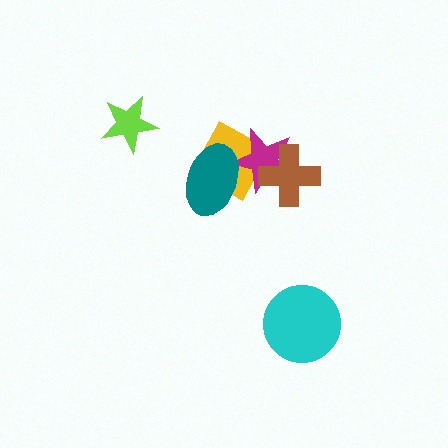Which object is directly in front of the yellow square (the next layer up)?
The magenta star is directly in front of the yellow square.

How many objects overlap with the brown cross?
1 object overlaps with the brown cross.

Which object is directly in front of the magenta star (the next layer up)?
The teal ellipse is directly in front of the magenta star.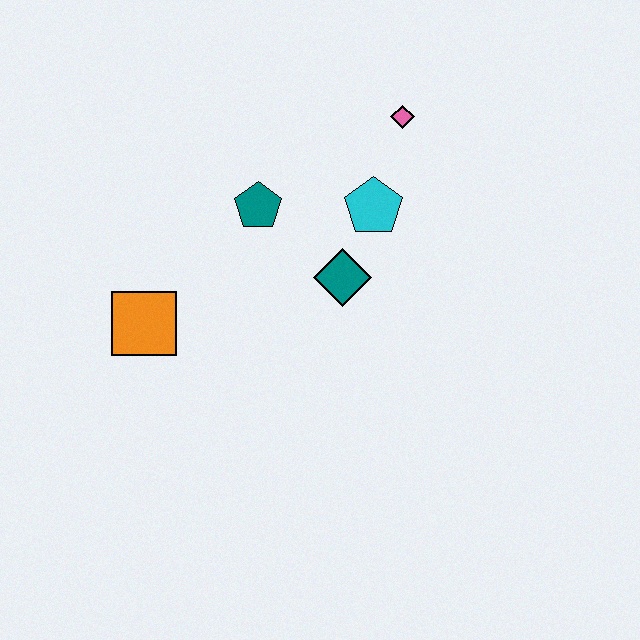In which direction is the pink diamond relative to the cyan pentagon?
The pink diamond is above the cyan pentagon.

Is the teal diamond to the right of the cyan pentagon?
No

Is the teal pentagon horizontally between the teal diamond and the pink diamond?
No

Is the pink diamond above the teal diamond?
Yes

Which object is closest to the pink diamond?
The cyan pentagon is closest to the pink diamond.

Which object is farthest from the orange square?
The pink diamond is farthest from the orange square.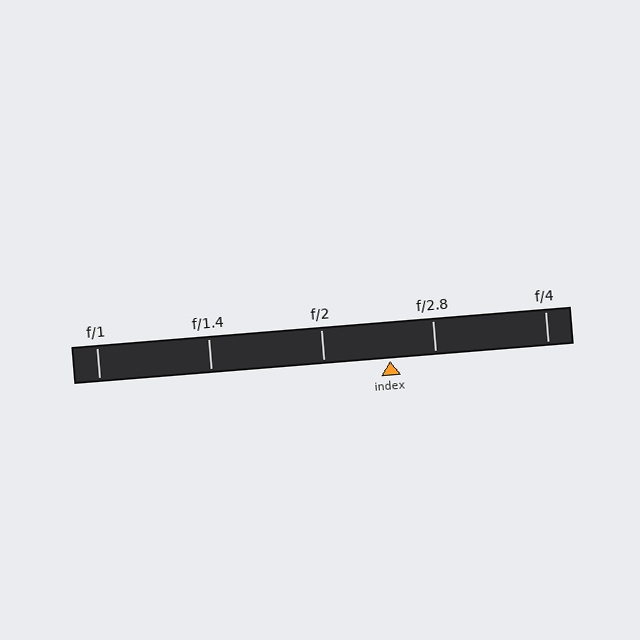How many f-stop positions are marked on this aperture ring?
There are 5 f-stop positions marked.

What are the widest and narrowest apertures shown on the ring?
The widest aperture shown is f/1 and the narrowest is f/4.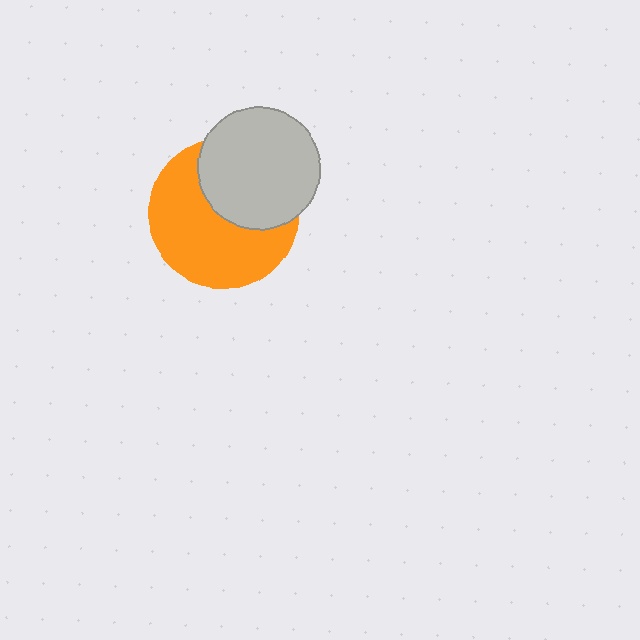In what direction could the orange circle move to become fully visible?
The orange circle could move toward the lower-left. That would shift it out from behind the light gray circle entirely.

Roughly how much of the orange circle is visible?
About half of it is visible (roughly 60%).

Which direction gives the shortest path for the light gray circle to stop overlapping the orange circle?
Moving toward the upper-right gives the shortest separation.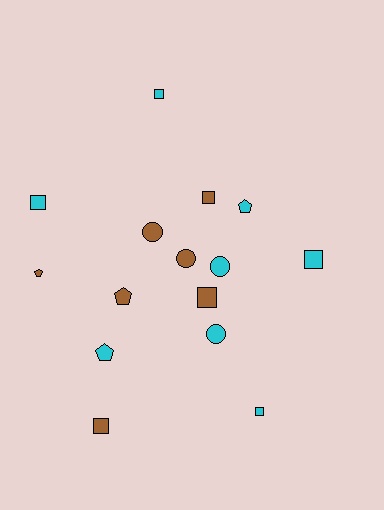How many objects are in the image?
There are 15 objects.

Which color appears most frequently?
Cyan, with 8 objects.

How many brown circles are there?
There are 2 brown circles.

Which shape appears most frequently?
Square, with 7 objects.